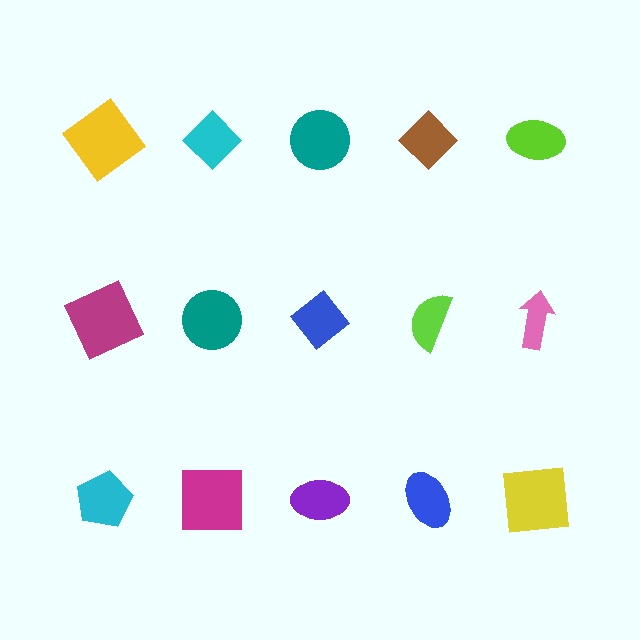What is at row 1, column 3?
A teal circle.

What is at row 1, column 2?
A cyan diamond.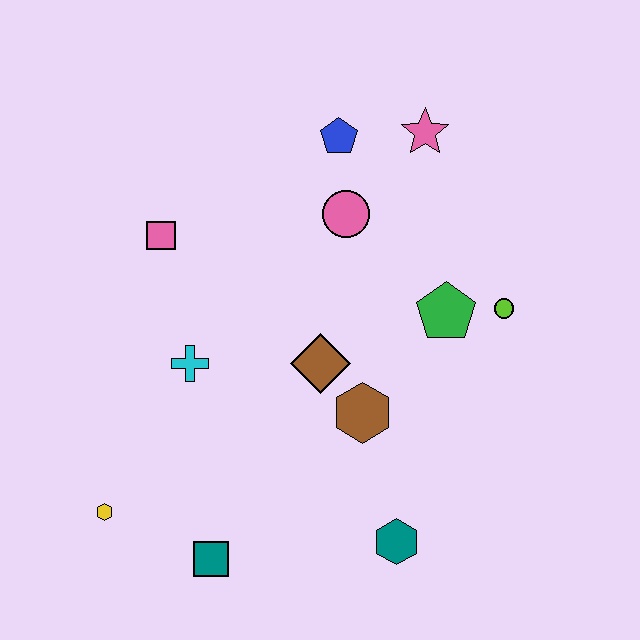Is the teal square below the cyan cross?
Yes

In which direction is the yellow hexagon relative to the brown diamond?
The yellow hexagon is to the left of the brown diamond.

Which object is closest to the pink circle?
The blue pentagon is closest to the pink circle.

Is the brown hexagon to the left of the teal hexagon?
Yes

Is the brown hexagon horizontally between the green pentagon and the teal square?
Yes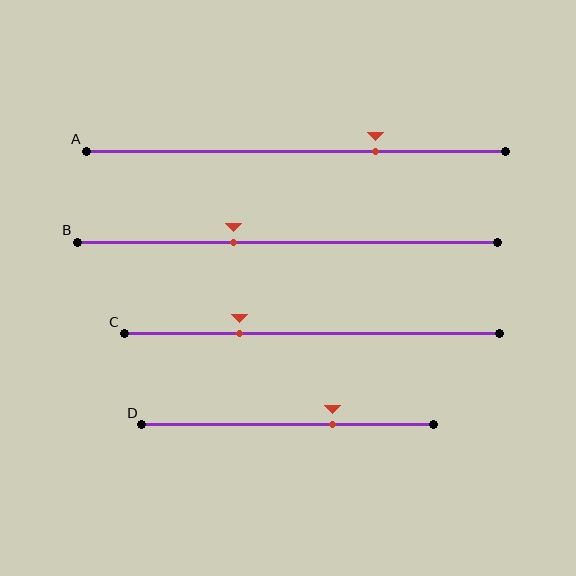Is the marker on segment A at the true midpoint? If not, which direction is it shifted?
No, the marker on segment A is shifted to the right by about 19% of the segment length.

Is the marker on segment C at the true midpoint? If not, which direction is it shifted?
No, the marker on segment C is shifted to the left by about 19% of the segment length.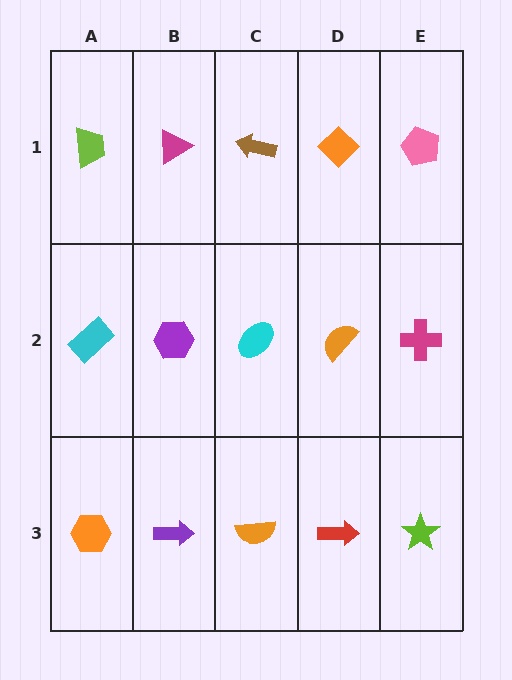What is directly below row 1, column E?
A magenta cross.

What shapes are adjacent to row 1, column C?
A cyan ellipse (row 2, column C), a magenta triangle (row 1, column B), an orange diamond (row 1, column D).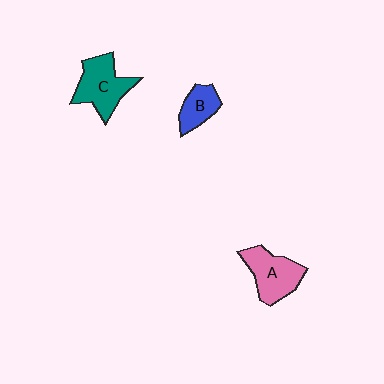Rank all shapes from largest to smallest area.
From largest to smallest: C (teal), A (pink), B (blue).